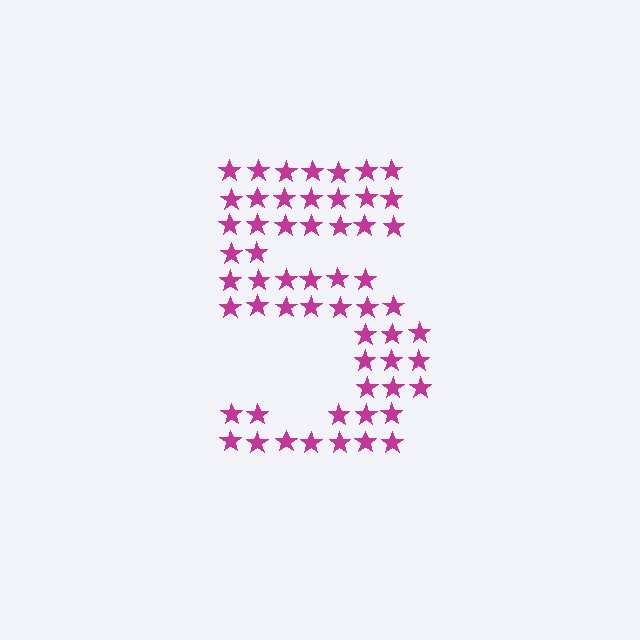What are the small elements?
The small elements are stars.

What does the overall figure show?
The overall figure shows the digit 5.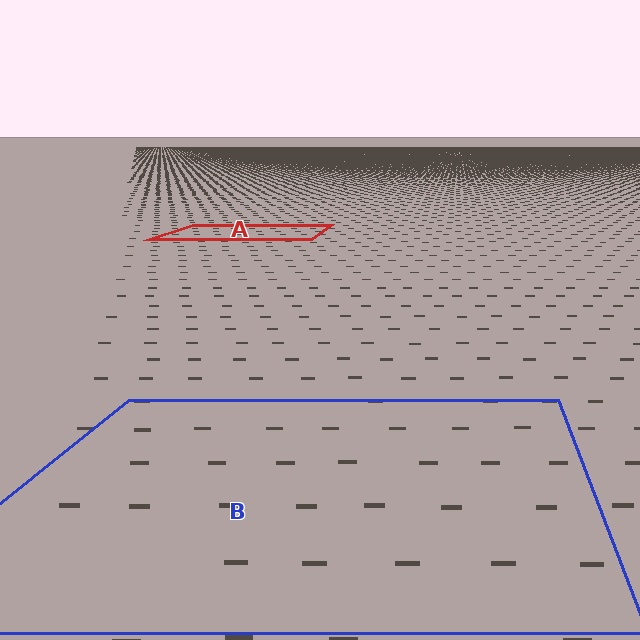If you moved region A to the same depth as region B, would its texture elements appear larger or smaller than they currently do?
They would appear larger. At a closer depth, the same texture elements are projected at a bigger on-screen size.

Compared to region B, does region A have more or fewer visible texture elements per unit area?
Region A has more texture elements per unit area — they are packed more densely because it is farther away.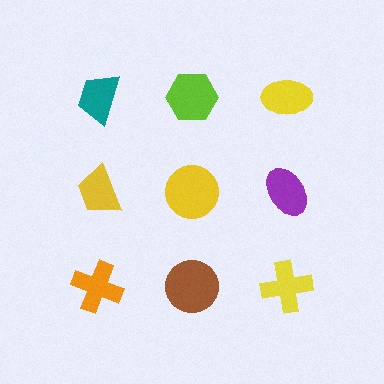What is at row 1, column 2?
A lime hexagon.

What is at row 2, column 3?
A purple ellipse.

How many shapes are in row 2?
3 shapes.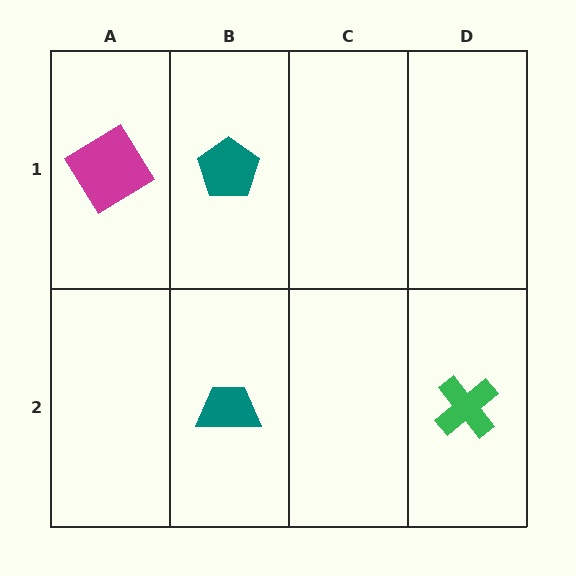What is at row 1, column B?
A teal pentagon.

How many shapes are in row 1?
2 shapes.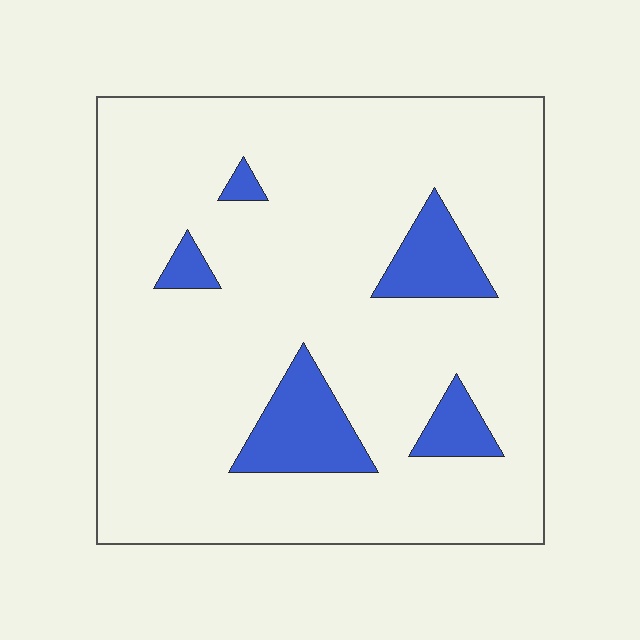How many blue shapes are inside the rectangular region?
5.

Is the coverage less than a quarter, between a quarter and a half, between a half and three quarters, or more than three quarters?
Less than a quarter.